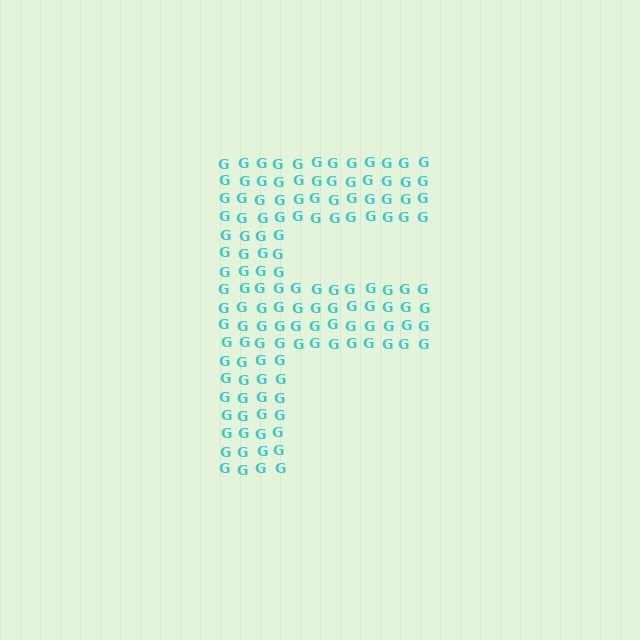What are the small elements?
The small elements are letter G's.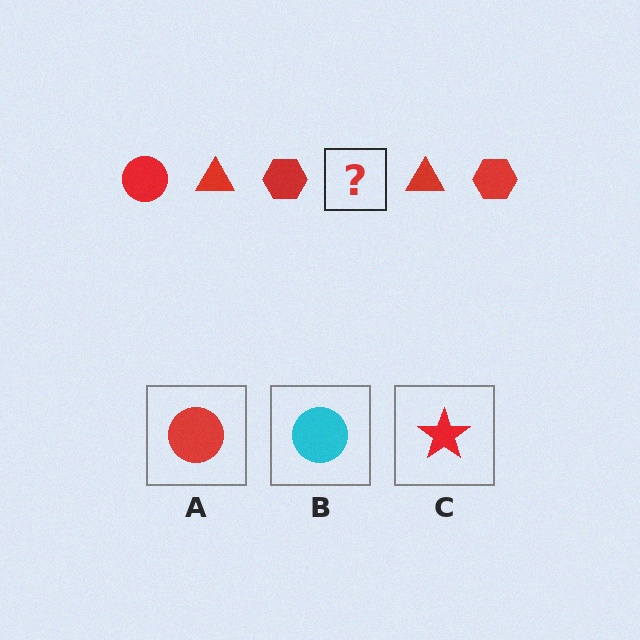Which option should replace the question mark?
Option A.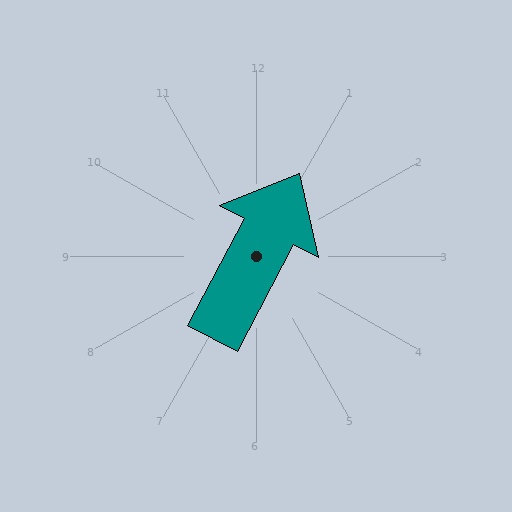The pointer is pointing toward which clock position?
Roughly 1 o'clock.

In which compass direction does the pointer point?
Northeast.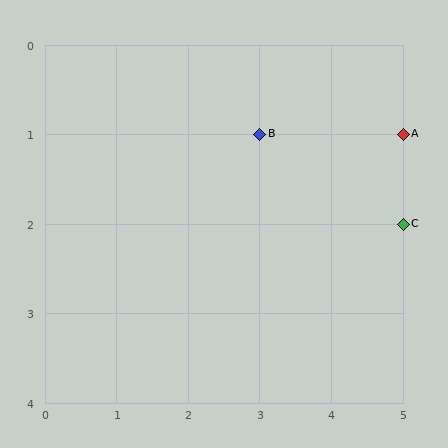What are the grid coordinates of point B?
Point B is at grid coordinates (3, 1).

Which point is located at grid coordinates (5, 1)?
Point A is at (5, 1).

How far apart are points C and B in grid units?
Points C and B are 2 columns and 1 row apart (about 2.2 grid units diagonally).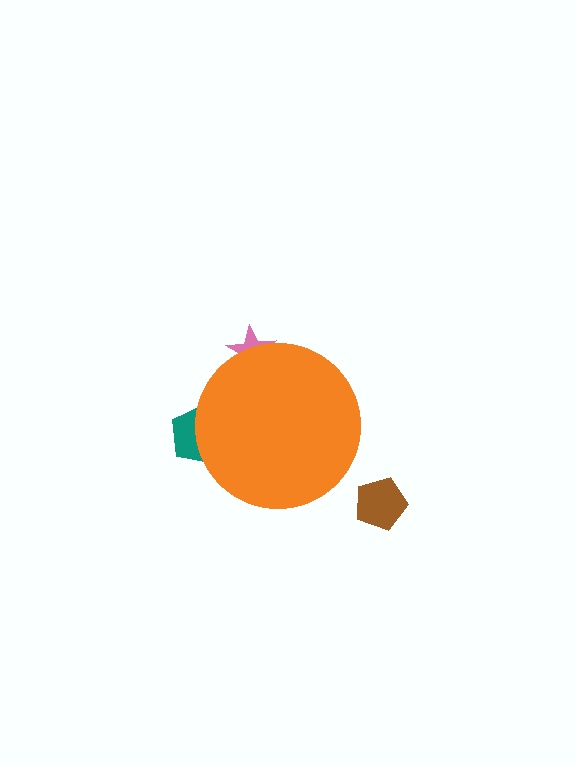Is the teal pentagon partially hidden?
Yes, the teal pentagon is partially hidden behind the orange circle.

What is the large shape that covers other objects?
An orange circle.